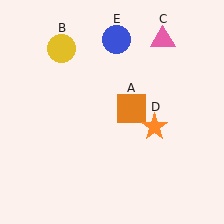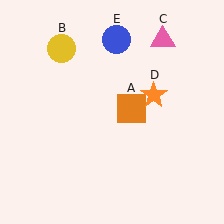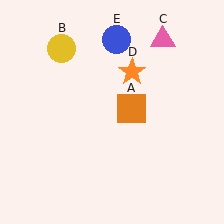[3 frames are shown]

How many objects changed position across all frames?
1 object changed position: orange star (object D).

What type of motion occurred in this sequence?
The orange star (object D) rotated counterclockwise around the center of the scene.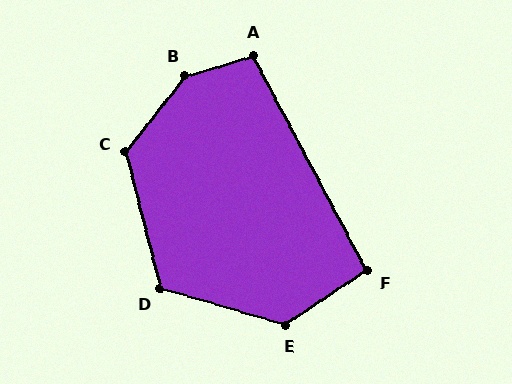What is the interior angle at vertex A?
Approximately 102 degrees (obtuse).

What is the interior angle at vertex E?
Approximately 130 degrees (obtuse).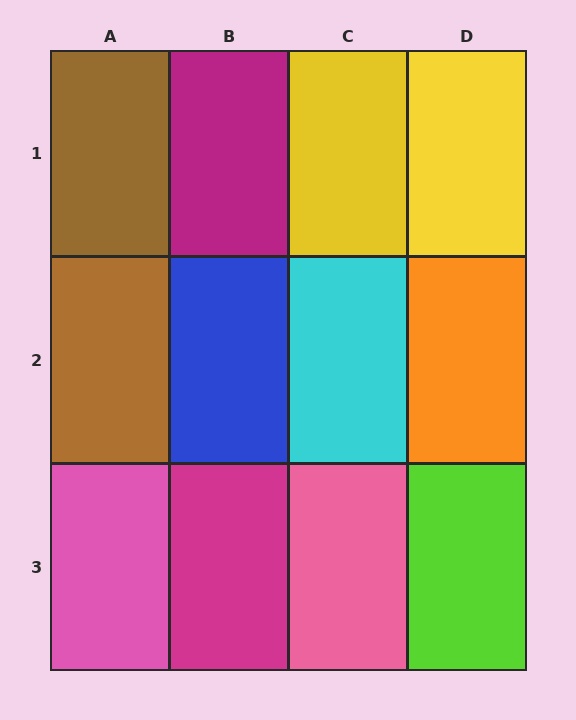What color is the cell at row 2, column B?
Blue.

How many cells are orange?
1 cell is orange.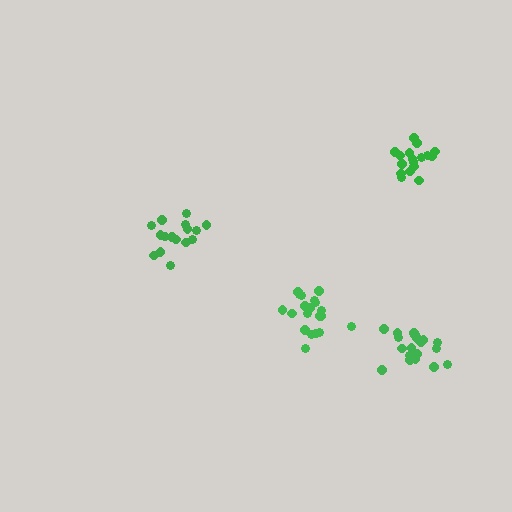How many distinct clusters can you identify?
There are 4 distinct clusters.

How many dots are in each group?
Group 1: 16 dots, Group 2: 21 dots, Group 3: 17 dots, Group 4: 20 dots (74 total).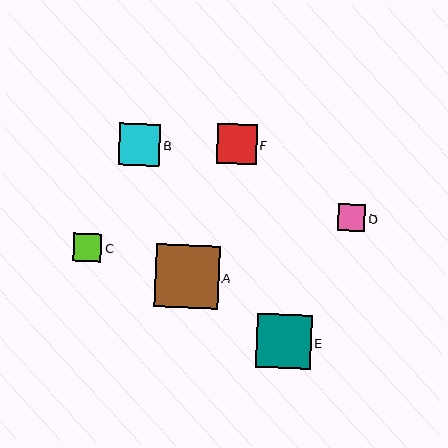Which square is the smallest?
Square D is the smallest with a size of approximately 27 pixels.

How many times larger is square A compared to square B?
Square A is approximately 1.5 times the size of square B.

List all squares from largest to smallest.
From largest to smallest: A, E, B, F, C, D.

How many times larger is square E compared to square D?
Square E is approximately 2.0 times the size of square D.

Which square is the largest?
Square A is the largest with a size of approximately 64 pixels.